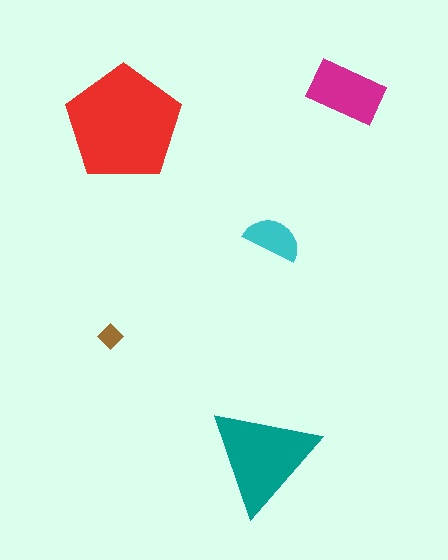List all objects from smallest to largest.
The brown diamond, the cyan semicircle, the magenta rectangle, the teal triangle, the red pentagon.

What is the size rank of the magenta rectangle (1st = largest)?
3rd.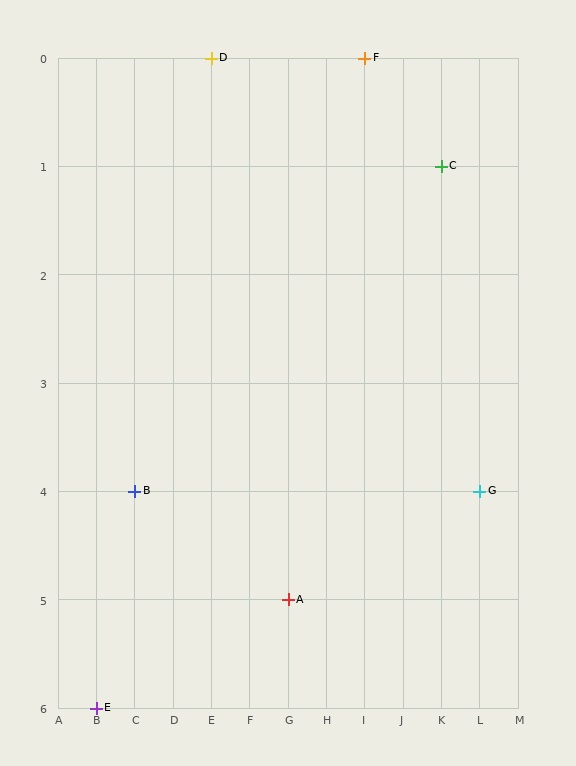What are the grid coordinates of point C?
Point C is at grid coordinates (K, 1).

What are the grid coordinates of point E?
Point E is at grid coordinates (B, 6).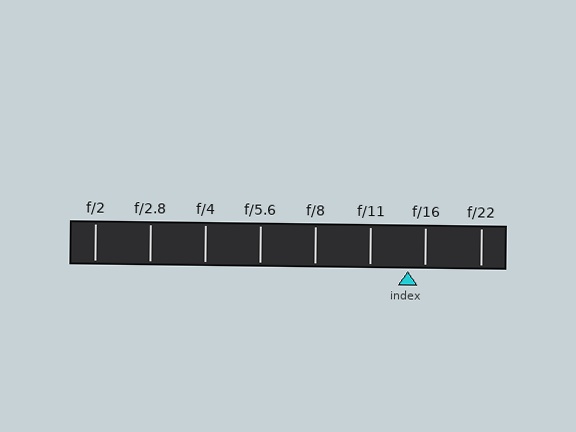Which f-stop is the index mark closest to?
The index mark is closest to f/16.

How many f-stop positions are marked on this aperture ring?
There are 8 f-stop positions marked.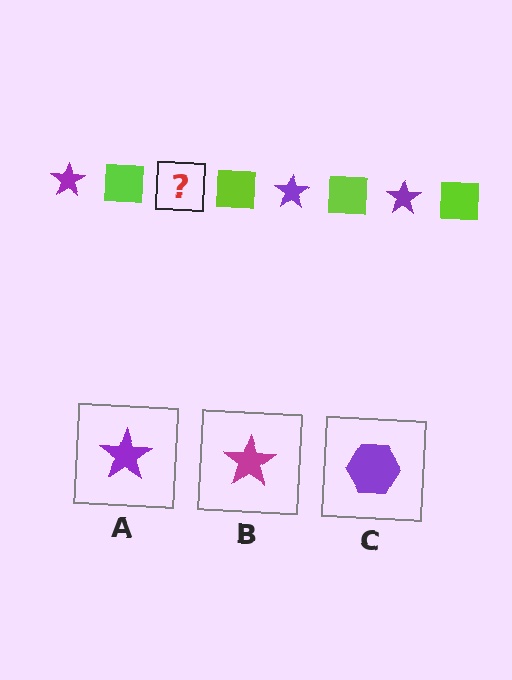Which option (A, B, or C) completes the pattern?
A.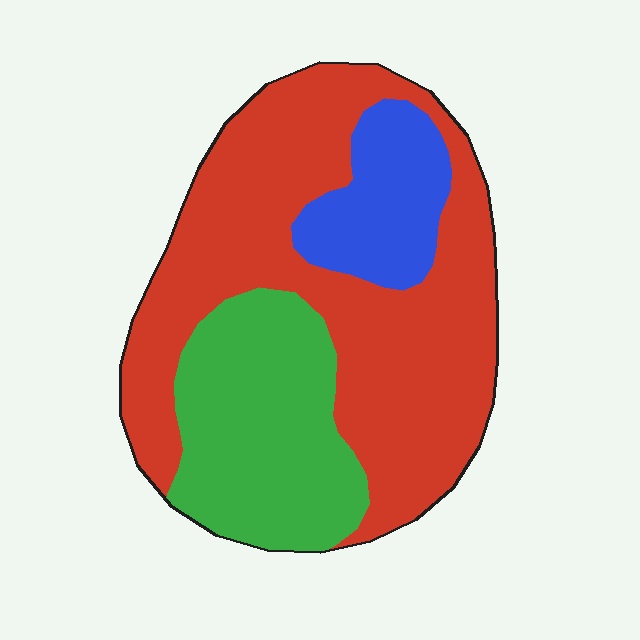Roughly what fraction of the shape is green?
Green covers about 30% of the shape.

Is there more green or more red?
Red.